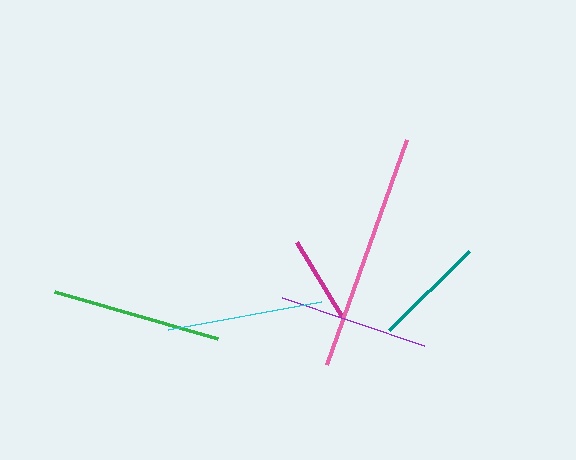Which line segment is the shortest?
The magenta line is the shortest at approximately 87 pixels.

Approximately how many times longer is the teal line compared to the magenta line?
The teal line is approximately 1.3 times the length of the magenta line.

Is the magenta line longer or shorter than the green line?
The green line is longer than the magenta line.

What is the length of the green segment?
The green segment is approximately 170 pixels long.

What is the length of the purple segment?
The purple segment is approximately 150 pixels long.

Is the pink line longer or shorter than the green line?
The pink line is longer than the green line.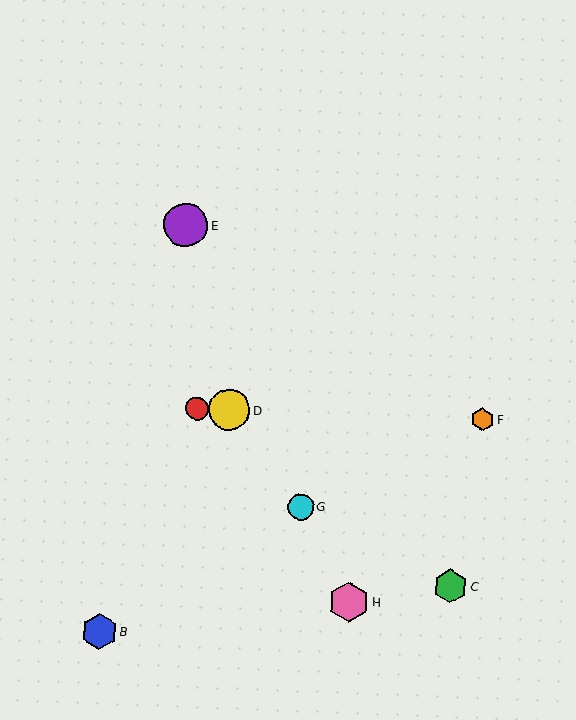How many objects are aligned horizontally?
3 objects (A, D, F) are aligned horizontally.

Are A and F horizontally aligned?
Yes, both are at y≈409.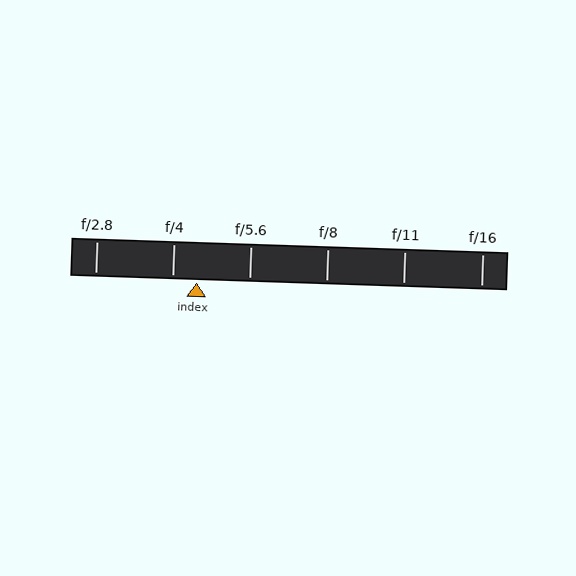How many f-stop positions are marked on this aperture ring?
There are 6 f-stop positions marked.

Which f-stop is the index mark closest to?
The index mark is closest to f/4.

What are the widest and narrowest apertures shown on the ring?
The widest aperture shown is f/2.8 and the narrowest is f/16.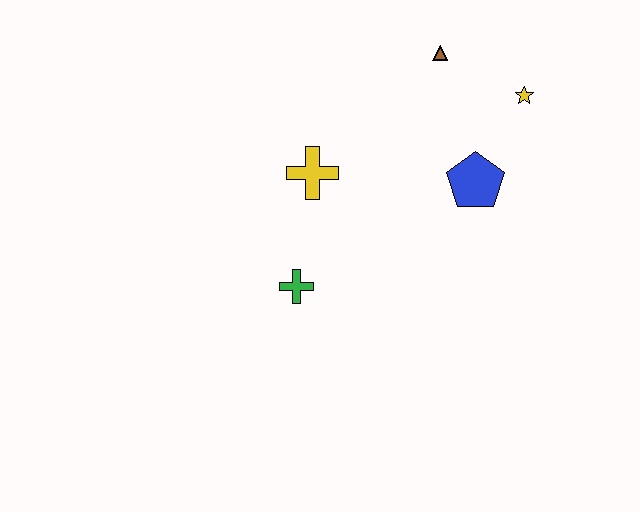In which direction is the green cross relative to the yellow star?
The green cross is to the left of the yellow star.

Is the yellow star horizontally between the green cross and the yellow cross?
No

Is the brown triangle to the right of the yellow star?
No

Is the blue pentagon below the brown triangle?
Yes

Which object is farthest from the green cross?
The yellow star is farthest from the green cross.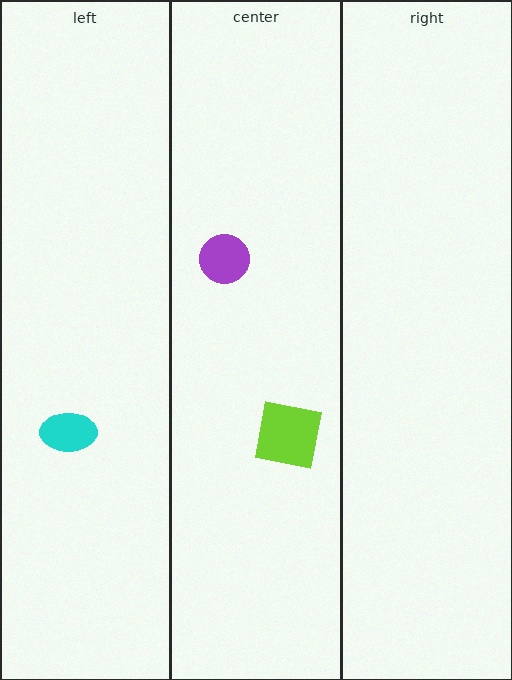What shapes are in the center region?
The purple circle, the lime square.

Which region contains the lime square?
The center region.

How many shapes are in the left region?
1.